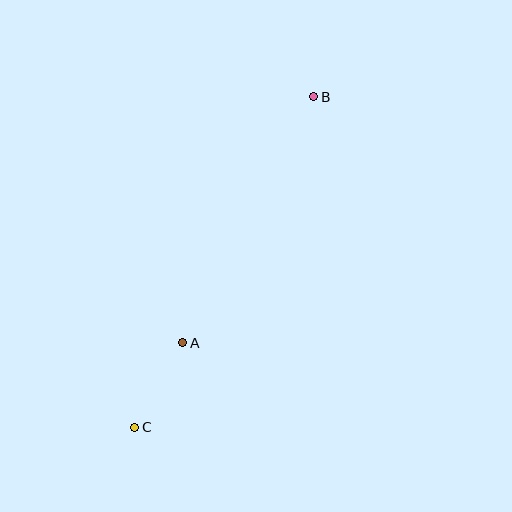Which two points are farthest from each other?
Points B and C are farthest from each other.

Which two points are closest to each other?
Points A and C are closest to each other.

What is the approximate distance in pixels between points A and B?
The distance between A and B is approximately 278 pixels.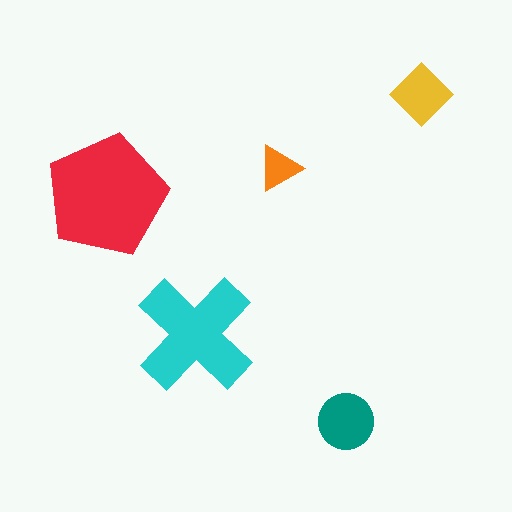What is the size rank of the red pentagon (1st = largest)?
1st.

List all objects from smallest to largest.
The orange triangle, the yellow diamond, the teal circle, the cyan cross, the red pentagon.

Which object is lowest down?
The teal circle is bottommost.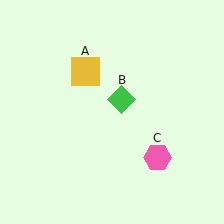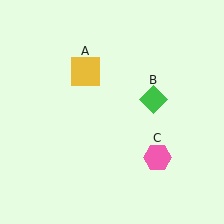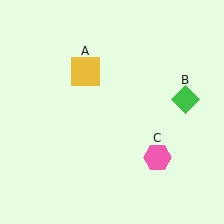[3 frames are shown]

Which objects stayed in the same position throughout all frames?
Yellow square (object A) and pink hexagon (object C) remained stationary.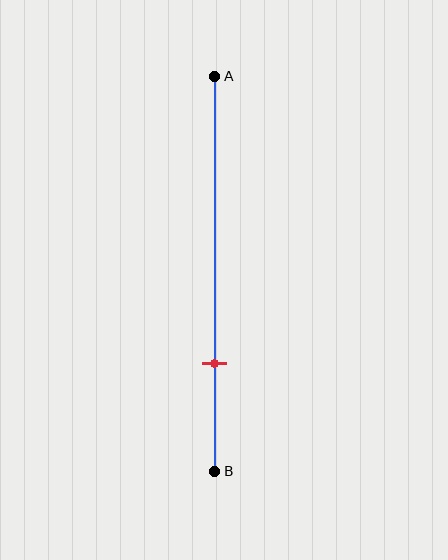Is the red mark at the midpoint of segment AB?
No, the mark is at about 75% from A, not at the 50% midpoint.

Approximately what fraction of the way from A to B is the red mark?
The red mark is approximately 75% of the way from A to B.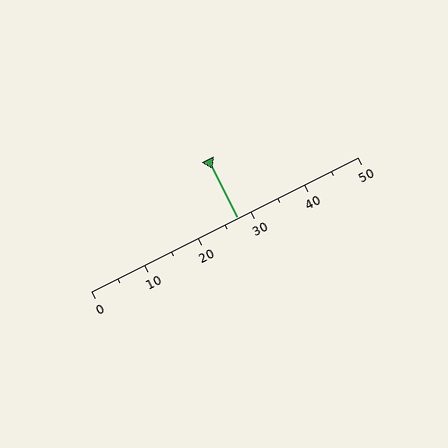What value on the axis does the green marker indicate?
The marker indicates approximately 27.5.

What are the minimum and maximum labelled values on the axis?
The axis runs from 0 to 50.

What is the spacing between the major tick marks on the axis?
The major ticks are spaced 10 apart.